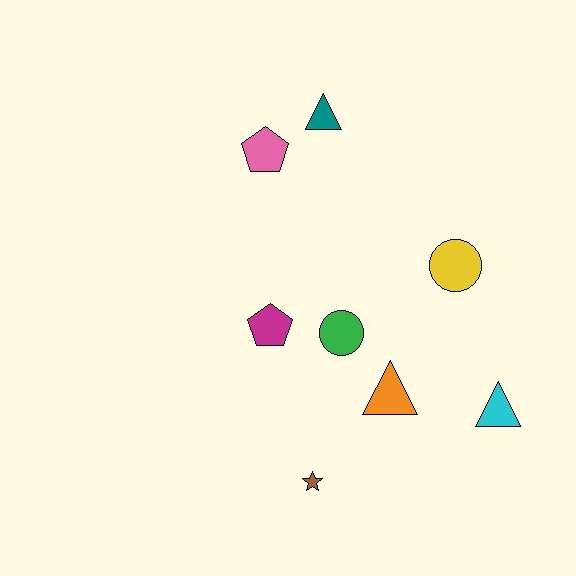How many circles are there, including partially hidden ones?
There are 2 circles.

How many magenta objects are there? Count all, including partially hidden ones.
There is 1 magenta object.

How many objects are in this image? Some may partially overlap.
There are 8 objects.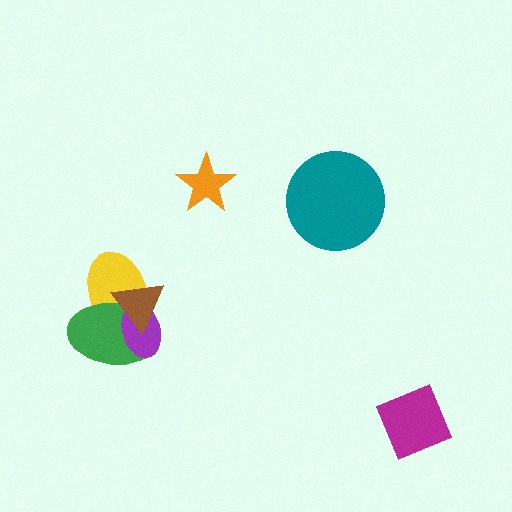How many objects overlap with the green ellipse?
3 objects overlap with the green ellipse.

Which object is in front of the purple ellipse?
The brown triangle is in front of the purple ellipse.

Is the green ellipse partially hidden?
Yes, it is partially covered by another shape.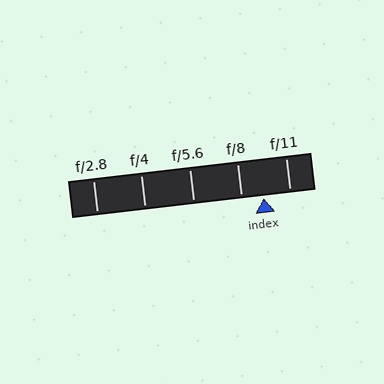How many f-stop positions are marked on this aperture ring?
There are 5 f-stop positions marked.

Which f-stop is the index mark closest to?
The index mark is closest to f/8.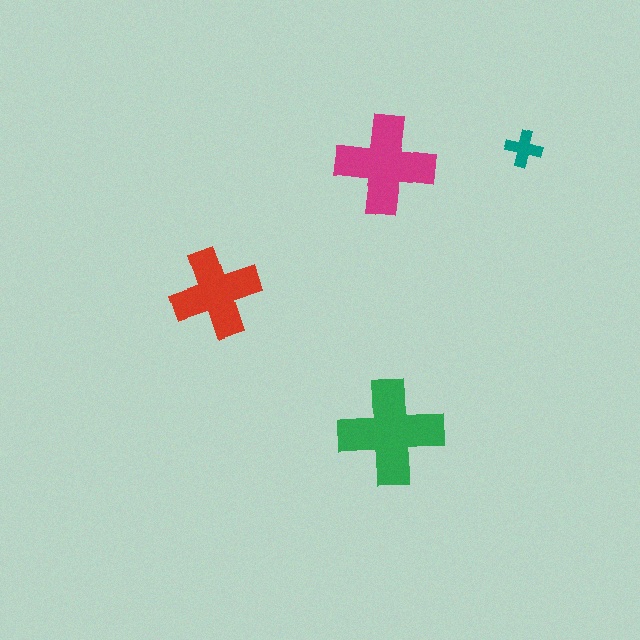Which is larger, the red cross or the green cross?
The green one.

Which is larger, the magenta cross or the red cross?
The magenta one.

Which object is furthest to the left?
The red cross is leftmost.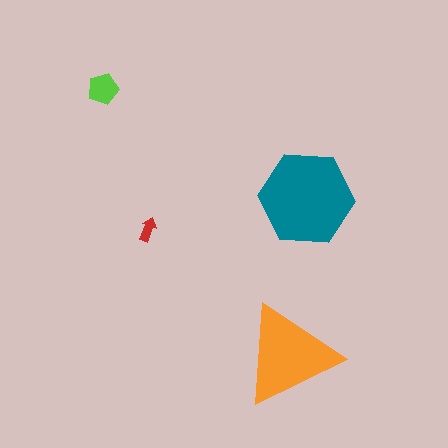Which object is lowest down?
The orange triangle is bottommost.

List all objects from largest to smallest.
The teal hexagon, the orange triangle, the lime pentagon, the red arrow.